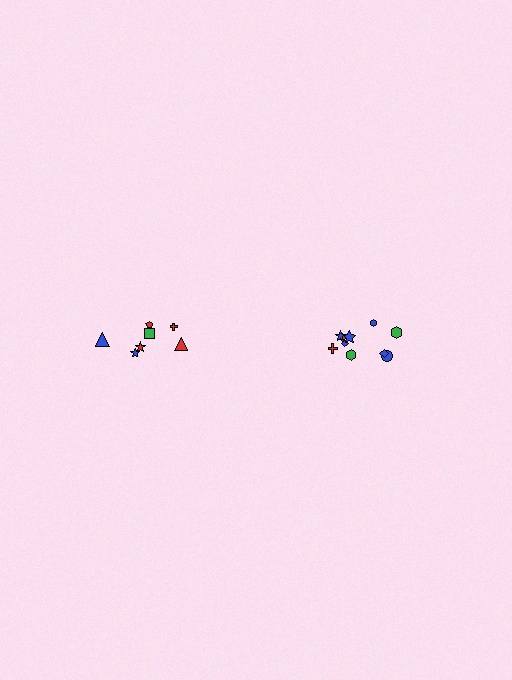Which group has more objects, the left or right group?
The right group.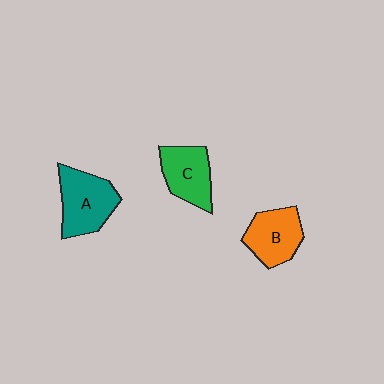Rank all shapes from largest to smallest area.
From largest to smallest: A (teal), B (orange), C (green).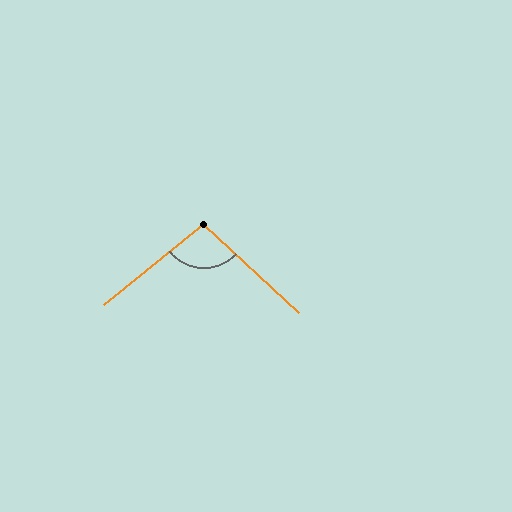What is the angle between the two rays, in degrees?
Approximately 98 degrees.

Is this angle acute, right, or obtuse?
It is obtuse.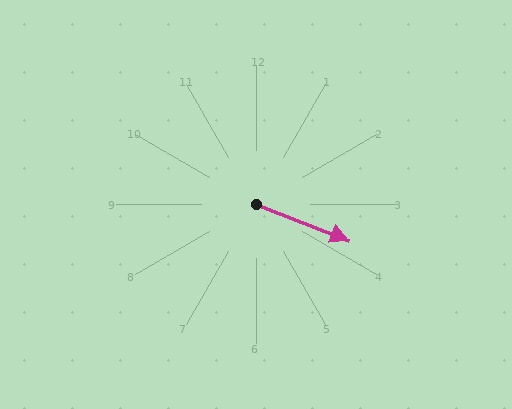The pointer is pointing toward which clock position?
Roughly 4 o'clock.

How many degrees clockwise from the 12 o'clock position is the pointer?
Approximately 111 degrees.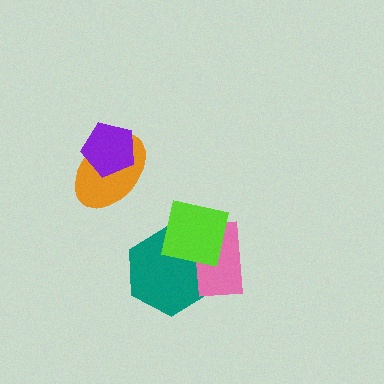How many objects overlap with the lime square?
2 objects overlap with the lime square.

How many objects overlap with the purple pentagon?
1 object overlaps with the purple pentagon.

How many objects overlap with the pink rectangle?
2 objects overlap with the pink rectangle.